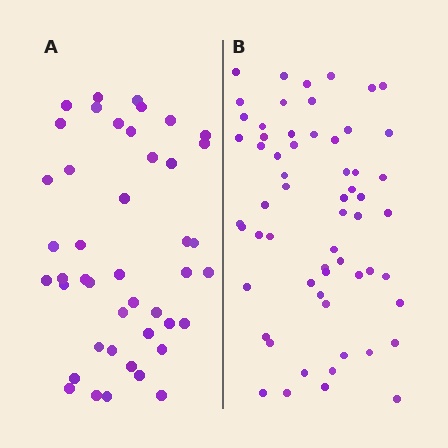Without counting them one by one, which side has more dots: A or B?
Region B (the right region) has more dots.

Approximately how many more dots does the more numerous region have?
Region B has approximately 15 more dots than region A.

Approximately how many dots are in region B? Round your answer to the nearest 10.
About 60 dots.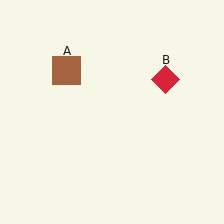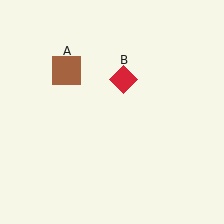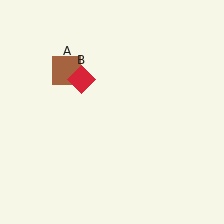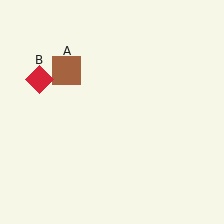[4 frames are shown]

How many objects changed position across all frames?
1 object changed position: red diamond (object B).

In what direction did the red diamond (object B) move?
The red diamond (object B) moved left.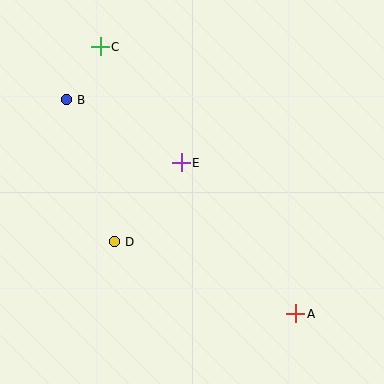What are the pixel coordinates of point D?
Point D is at (114, 242).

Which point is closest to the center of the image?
Point E at (181, 163) is closest to the center.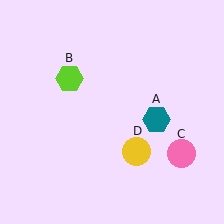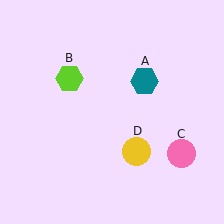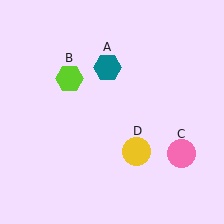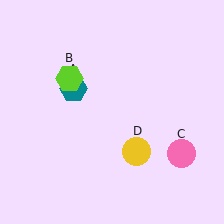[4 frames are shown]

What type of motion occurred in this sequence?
The teal hexagon (object A) rotated counterclockwise around the center of the scene.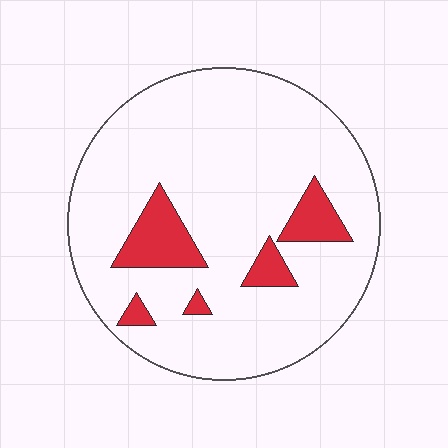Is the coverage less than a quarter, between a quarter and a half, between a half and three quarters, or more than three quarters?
Less than a quarter.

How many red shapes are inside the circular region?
5.